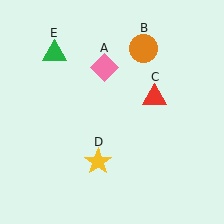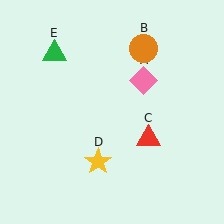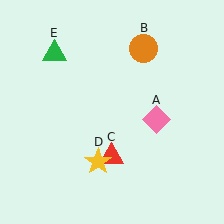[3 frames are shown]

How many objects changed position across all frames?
2 objects changed position: pink diamond (object A), red triangle (object C).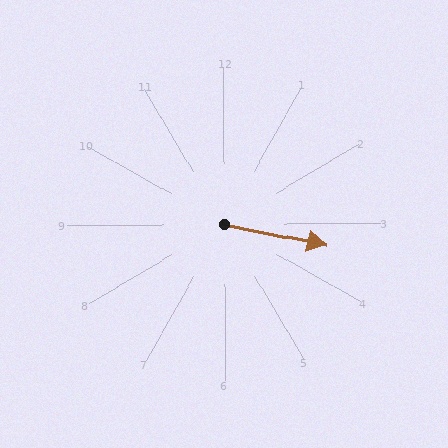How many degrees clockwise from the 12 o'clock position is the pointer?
Approximately 102 degrees.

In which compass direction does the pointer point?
East.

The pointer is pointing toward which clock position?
Roughly 3 o'clock.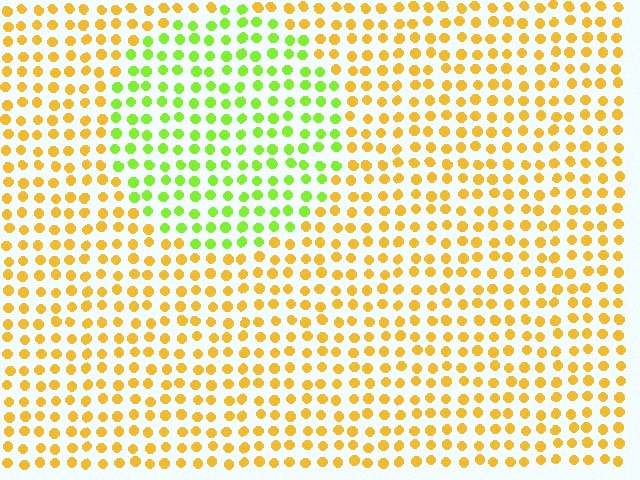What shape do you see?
I see a circle.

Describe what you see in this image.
The image is filled with small yellow elements in a uniform arrangement. A circle-shaped region is visible where the elements are tinted to a slightly different hue, forming a subtle color boundary.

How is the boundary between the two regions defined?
The boundary is defined purely by a slight shift in hue (about 52 degrees). Spacing, size, and orientation are identical on both sides.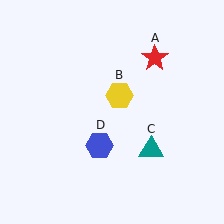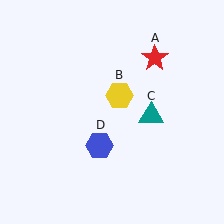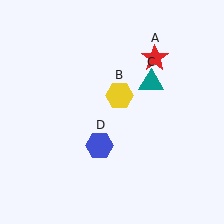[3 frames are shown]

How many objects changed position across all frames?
1 object changed position: teal triangle (object C).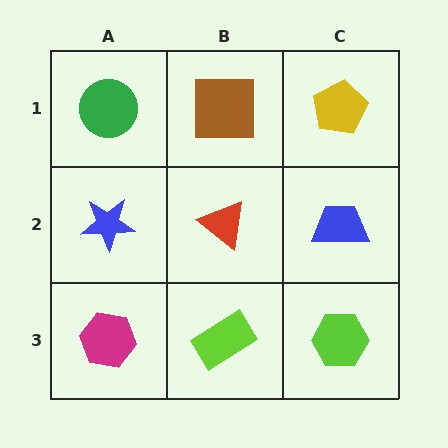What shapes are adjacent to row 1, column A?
A blue star (row 2, column A), a brown square (row 1, column B).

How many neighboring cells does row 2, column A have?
3.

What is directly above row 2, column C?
A yellow pentagon.